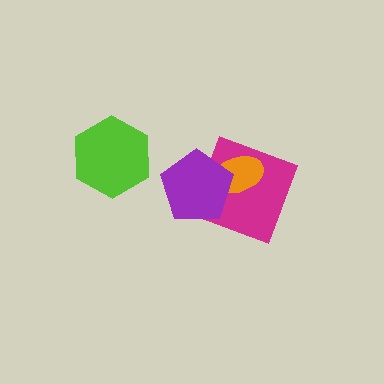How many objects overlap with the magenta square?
2 objects overlap with the magenta square.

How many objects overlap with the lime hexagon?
0 objects overlap with the lime hexagon.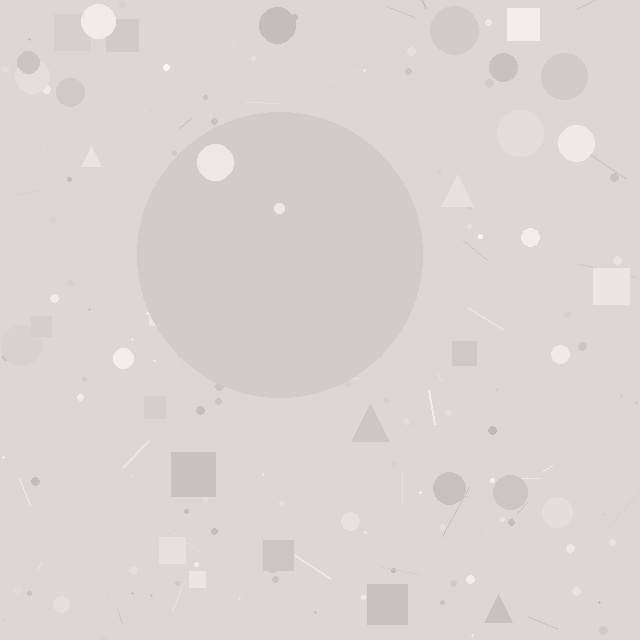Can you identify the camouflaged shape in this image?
The camouflaged shape is a circle.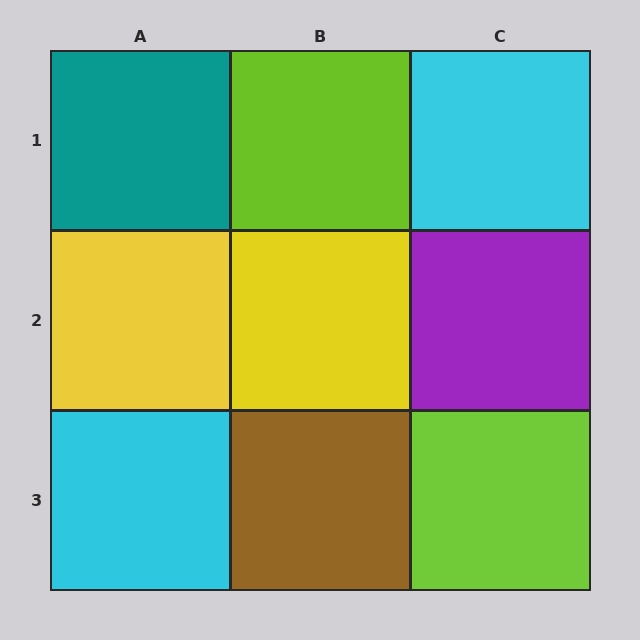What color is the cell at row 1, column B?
Lime.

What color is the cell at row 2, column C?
Purple.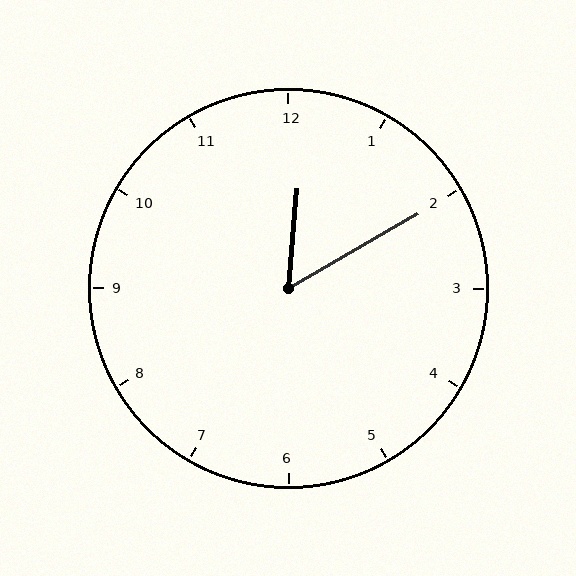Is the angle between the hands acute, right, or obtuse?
It is acute.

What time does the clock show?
12:10.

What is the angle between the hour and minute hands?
Approximately 55 degrees.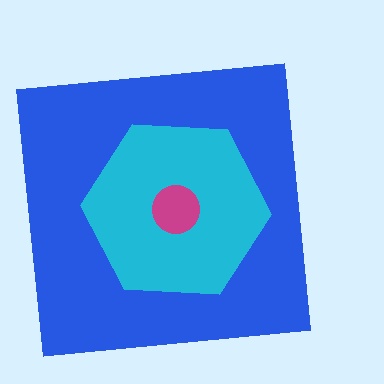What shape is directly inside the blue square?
The cyan hexagon.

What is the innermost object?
The magenta circle.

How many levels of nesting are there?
3.